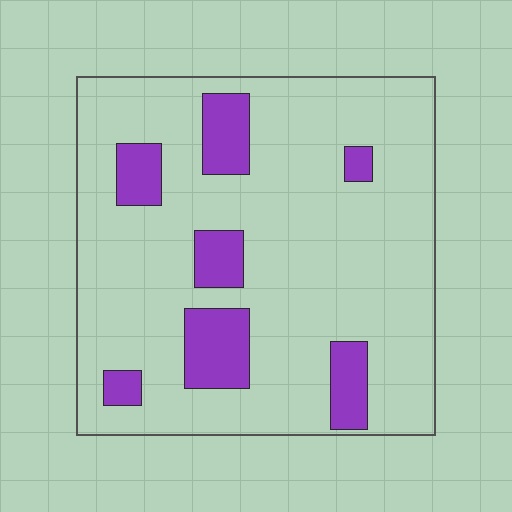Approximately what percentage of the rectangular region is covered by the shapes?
Approximately 15%.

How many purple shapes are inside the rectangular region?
7.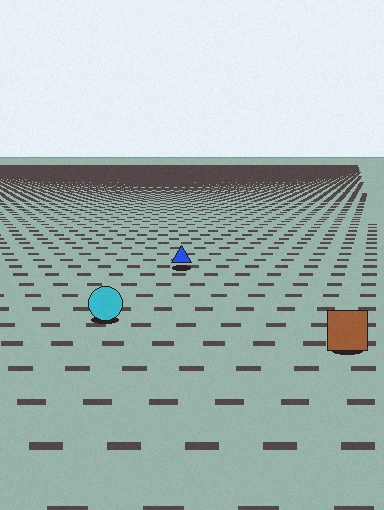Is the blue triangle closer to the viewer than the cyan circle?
No. The cyan circle is closer — you can tell from the texture gradient: the ground texture is coarser near it.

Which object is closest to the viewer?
The brown square is closest. The texture marks near it are larger and more spread out.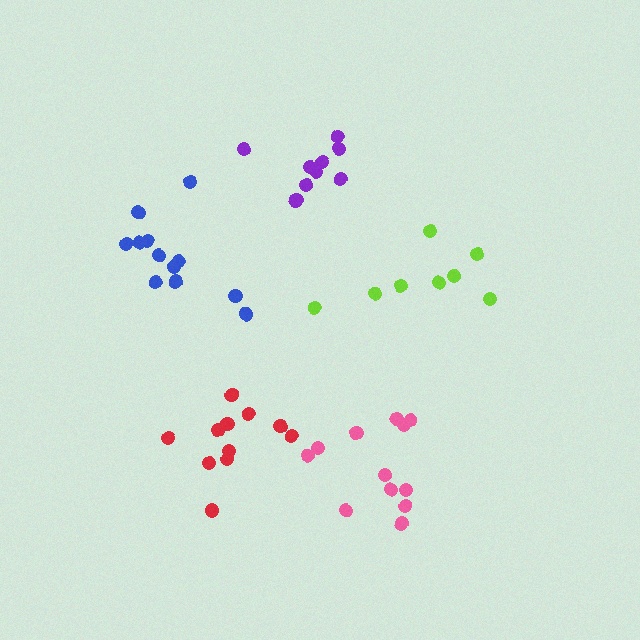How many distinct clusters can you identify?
There are 5 distinct clusters.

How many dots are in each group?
Group 1: 12 dots, Group 2: 12 dots, Group 3: 8 dots, Group 4: 11 dots, Group 5: 9 dots (52 total).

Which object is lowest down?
The pink cluster is bottommost.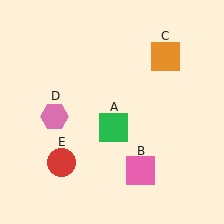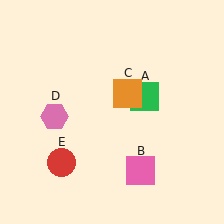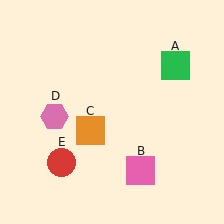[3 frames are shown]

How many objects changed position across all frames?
2 objects changed position: green square (object A), orange square (object C).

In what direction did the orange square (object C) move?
The orange square (object C) moved down and to the left.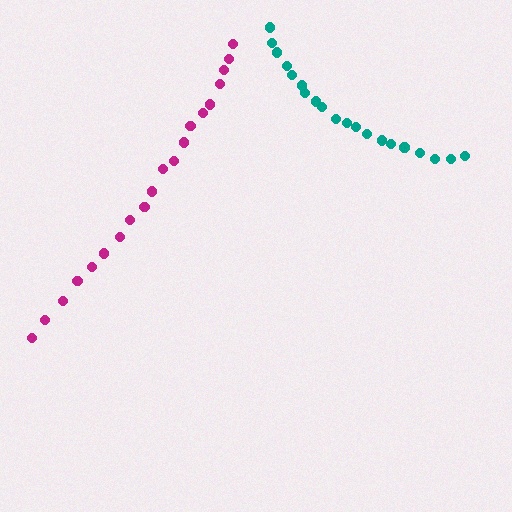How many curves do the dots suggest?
There are 2 distinct paths.